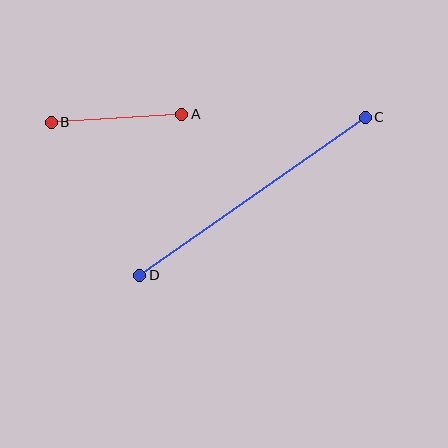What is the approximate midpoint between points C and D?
The midpoint is at approximately (252, 196) pixels.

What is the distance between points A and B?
The distance is approximately 130 pixels.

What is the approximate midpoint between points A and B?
The midpoint is at approximately (116, 118) pixels.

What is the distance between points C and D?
The distance is approximately 275 pixels.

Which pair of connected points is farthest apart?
Points C and D are farthest apart.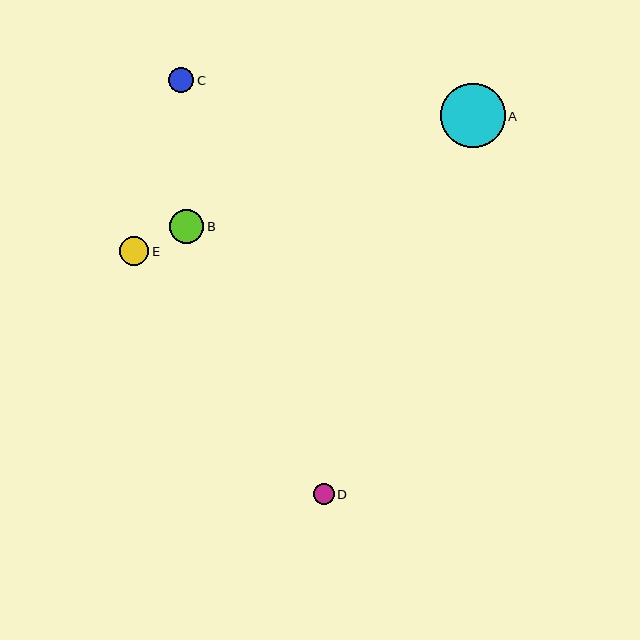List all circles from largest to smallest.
From largest to smallest: A, B, E, C, D.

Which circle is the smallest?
Circle D is the smallest with a size of approximately 21 pixels.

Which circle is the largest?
Circle A is the largest with a size of approximately 65 pixels.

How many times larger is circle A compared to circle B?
Circle A is approximately 1.9 times the size of circle B.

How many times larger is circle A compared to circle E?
Circle A is approximately 2.2 times the size of circle E.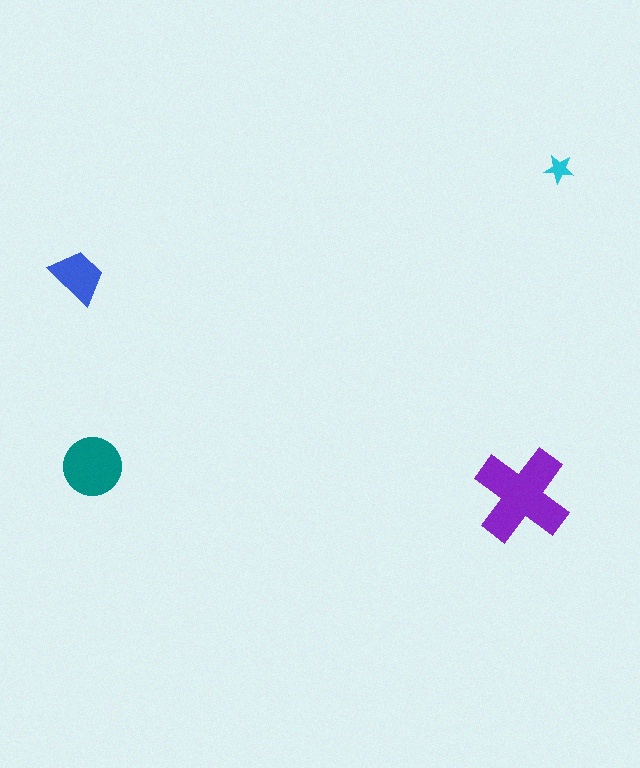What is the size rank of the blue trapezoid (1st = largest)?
3rd.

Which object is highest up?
The cyan star is topmost.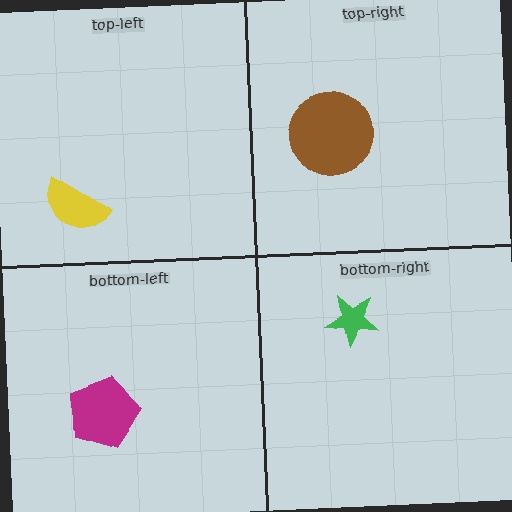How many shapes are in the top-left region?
1.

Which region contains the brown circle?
The top-right region.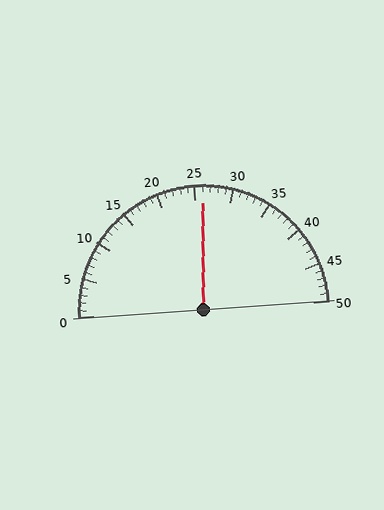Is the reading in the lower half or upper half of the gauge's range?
The reading is in the upper half of the range (0 to 50).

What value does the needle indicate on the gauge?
The needle indicates approximately 26.